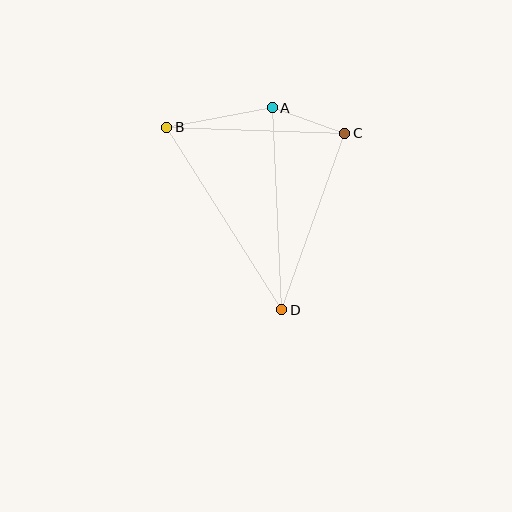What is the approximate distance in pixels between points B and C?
The distance between B and C is approximately 178 pixels.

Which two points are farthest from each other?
Points B and D are farthest from each other.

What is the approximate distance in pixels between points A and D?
The distance between A and D is approximately 202 pixels.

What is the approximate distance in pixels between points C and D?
The distance between C and D is approximately 187 pixels.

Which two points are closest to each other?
Points A and C are closest to each other.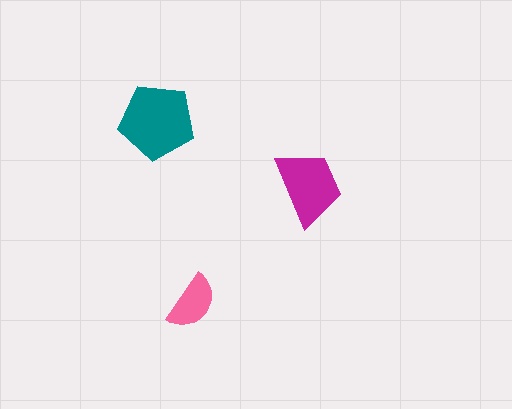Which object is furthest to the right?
The magenta trapezoid is rightmost.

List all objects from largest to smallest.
The teal pentagon, the magenta trapezoid, the pink semicircle.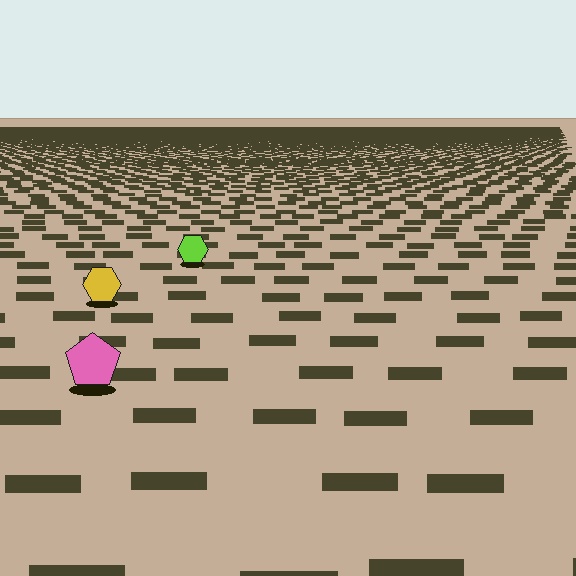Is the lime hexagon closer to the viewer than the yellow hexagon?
No. The yellow hexagon is closer — you can tell from the texture gradient: the ground texture is coarser near it.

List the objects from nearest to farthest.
From nearest to farthest: the pink pentagon, the yellow hexagon, the lime hexagon.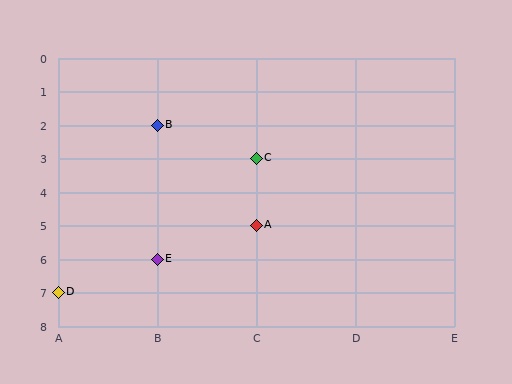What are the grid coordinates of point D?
Point D is at grid coordinates (A, 7).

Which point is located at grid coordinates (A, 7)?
Point D is at (A, 7).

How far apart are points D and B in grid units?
Points D and B are 1 column and 5 rows apart (about 5.1 grid units diagonally).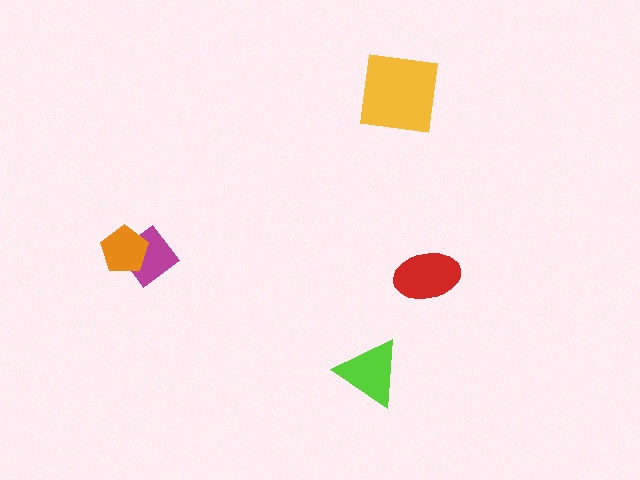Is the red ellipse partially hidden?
No, no other shape covers it.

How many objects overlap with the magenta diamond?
1 object overlaps with the magenta diamond.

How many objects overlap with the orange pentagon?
1 object overlaps with the orange pentagon.